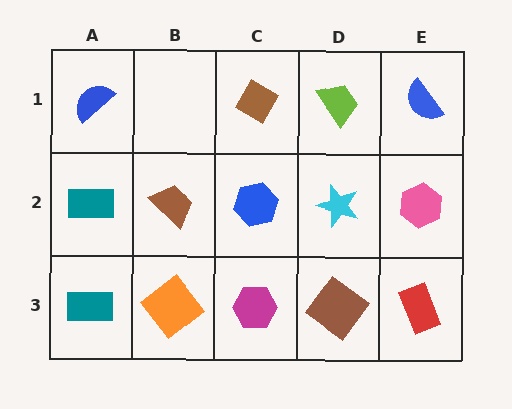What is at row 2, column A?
A teal rectangle.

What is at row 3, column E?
A red rectangle.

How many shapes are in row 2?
5 shapes.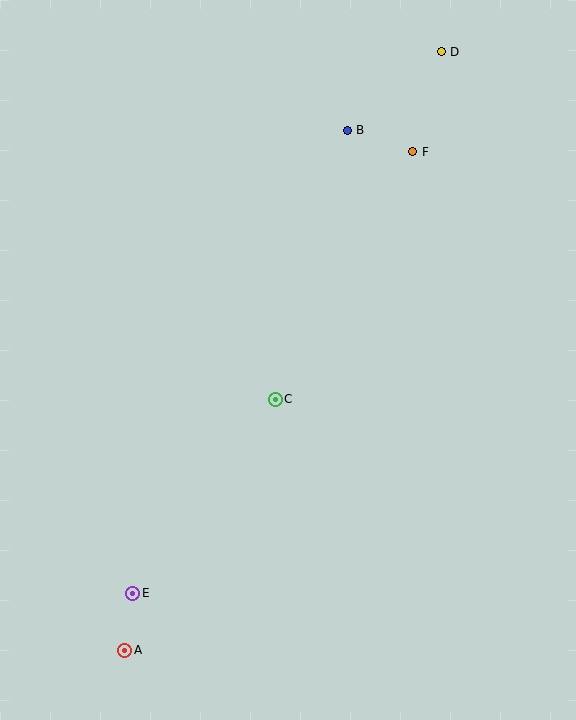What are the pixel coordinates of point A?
Point A is at (125, 650).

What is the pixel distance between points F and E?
The distance between F and E is 522 pixels.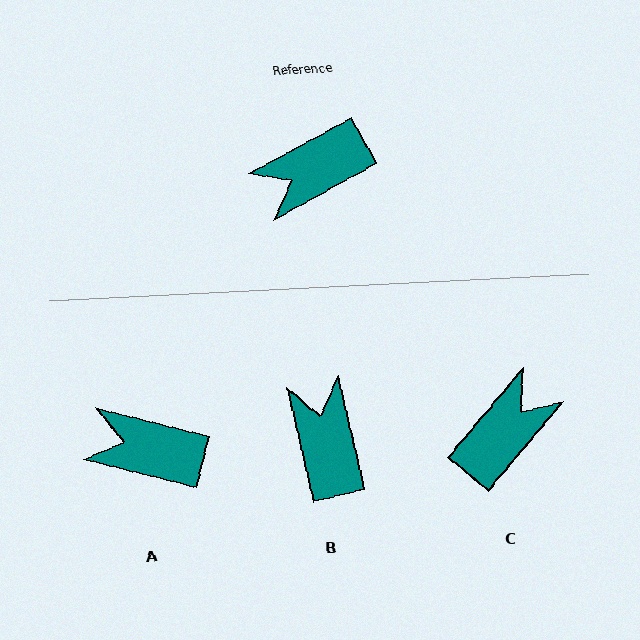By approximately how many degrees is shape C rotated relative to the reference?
Approximately 159 degrees clockwise.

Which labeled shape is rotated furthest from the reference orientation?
C, about 159 degrees away.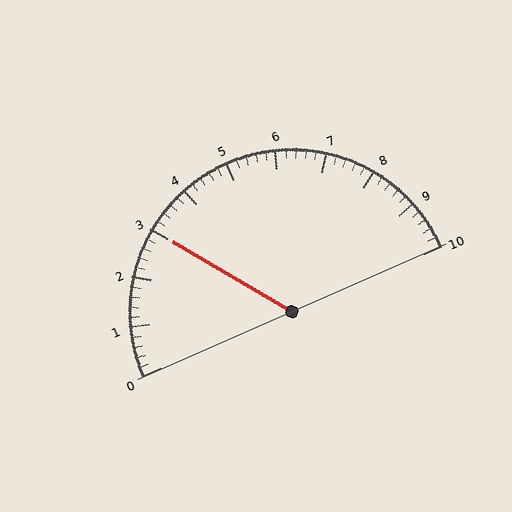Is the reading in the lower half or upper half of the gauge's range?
The reading is in the lower half of the range (0 to 10).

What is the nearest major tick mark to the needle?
The nearest major tick mark is 3.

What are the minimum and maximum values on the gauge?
The gauge ranges from 0 to 10.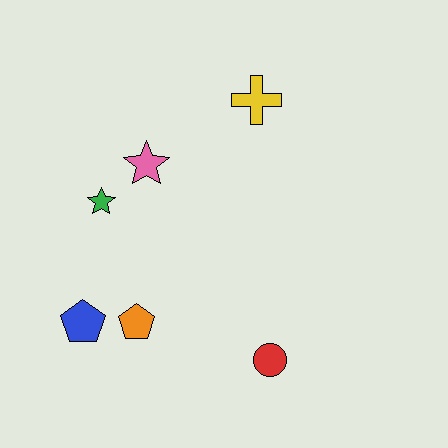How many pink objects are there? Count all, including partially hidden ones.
There is 1 pink object.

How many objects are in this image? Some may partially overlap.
There are 6 objects.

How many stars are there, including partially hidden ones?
There are 2 stars.